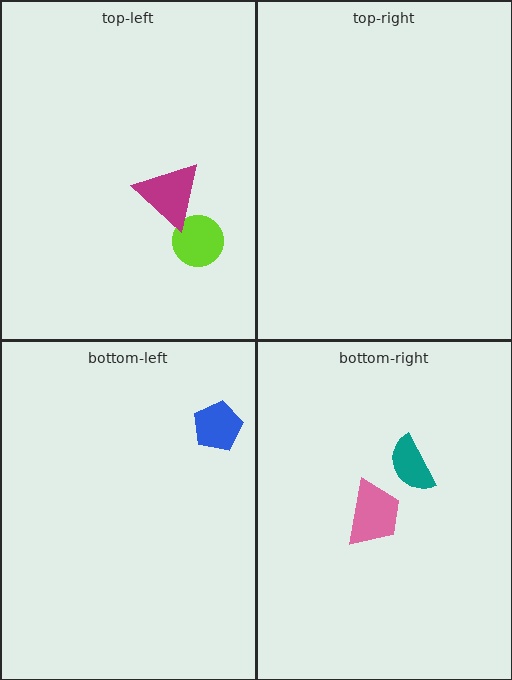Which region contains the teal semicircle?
The bottom-right region.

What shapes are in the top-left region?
The lime circle, the magenta triangle.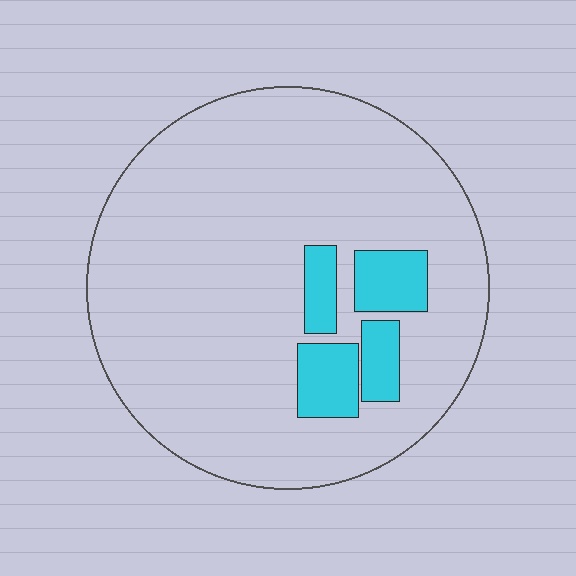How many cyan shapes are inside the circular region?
4.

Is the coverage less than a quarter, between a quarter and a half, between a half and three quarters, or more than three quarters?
Less than a quarter.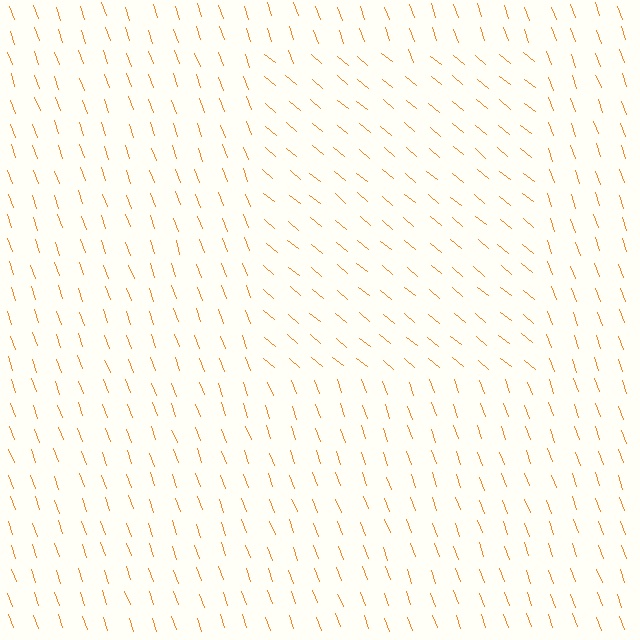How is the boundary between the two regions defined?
The boundary is defined purely by a change in line orientation (approximately 31 degrees difference). All lines are the same color and thickness.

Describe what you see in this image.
The image is filled with small orange line segments. A rectangle region in the image has lines oriented differently from the surrounding lines, creating a visible texture boundary.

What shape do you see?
I see a rectangle.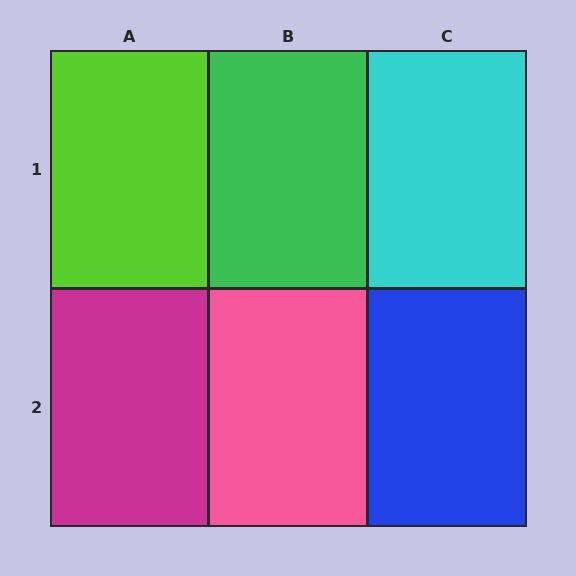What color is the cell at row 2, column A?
Magenta.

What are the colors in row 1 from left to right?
Lime, green, cyan.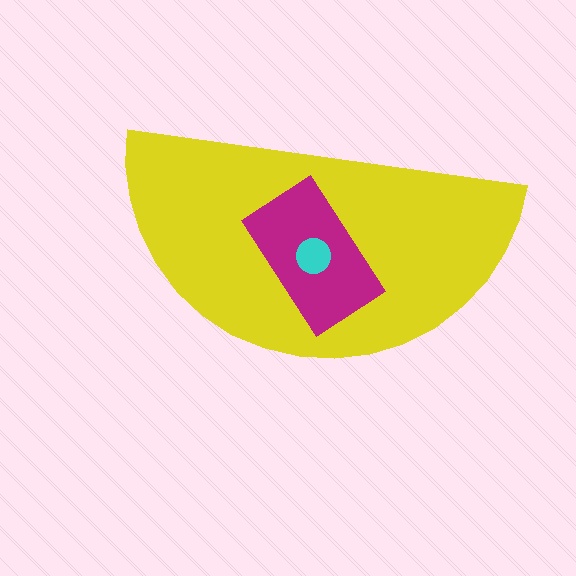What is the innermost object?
The cyan circle.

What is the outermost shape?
The yellow semicircle.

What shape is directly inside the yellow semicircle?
The magenta rectangle.